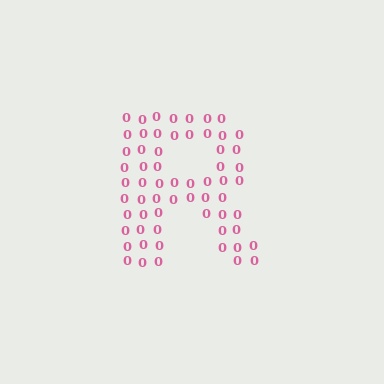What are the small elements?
The small elements are digit 0's.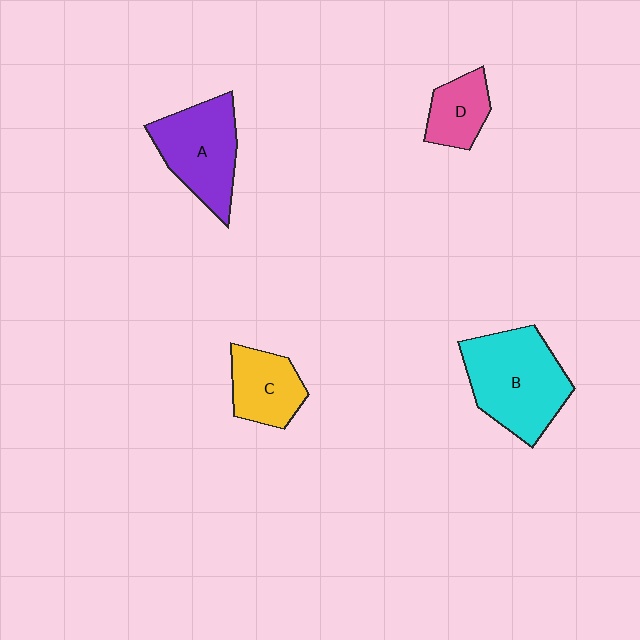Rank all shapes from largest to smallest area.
From largest to smallest: B (cyan), A (purple), C (yellow), D (pink).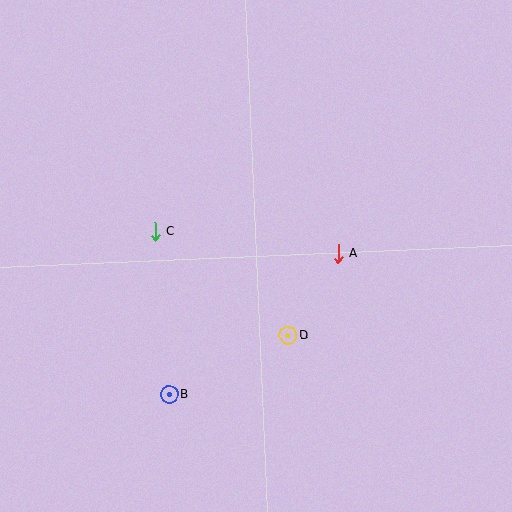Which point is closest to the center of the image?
Point A at (338, 254) is closest to the center.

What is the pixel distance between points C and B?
The distance between C and B is 164 pixels.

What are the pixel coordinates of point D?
Point D is at (288, 335).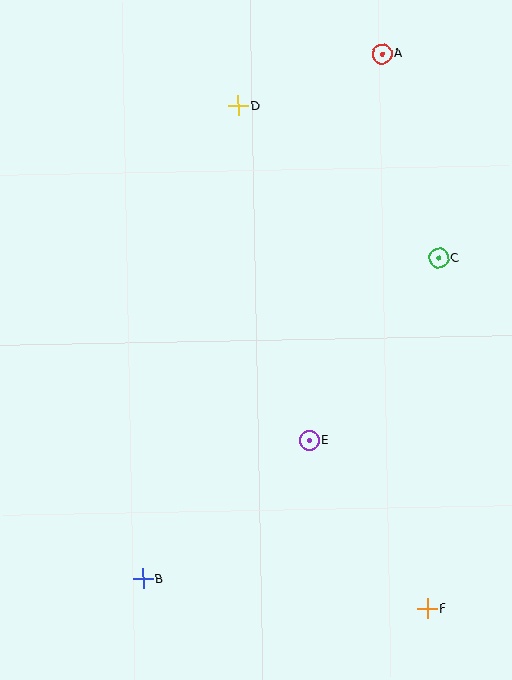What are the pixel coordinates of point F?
Point F is at (427, 609).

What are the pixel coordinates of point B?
Point B is at (143, 579).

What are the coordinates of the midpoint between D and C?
The midpoint between D and C is at (338, 182).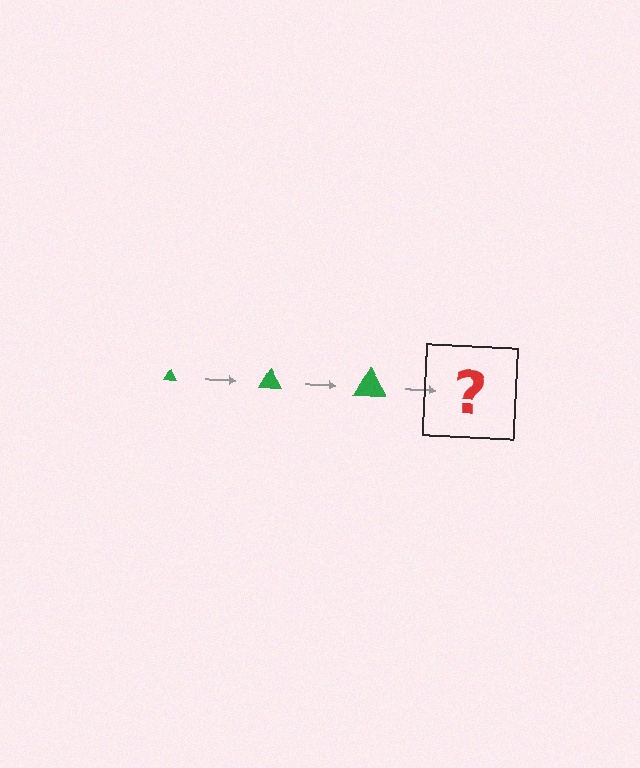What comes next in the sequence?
The next element should be a green triangle, larger than the previous one.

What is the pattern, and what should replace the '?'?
The pattern is that the triangle gets progressively larger each step. The '?' should be a green triangle, larger than the previous one.